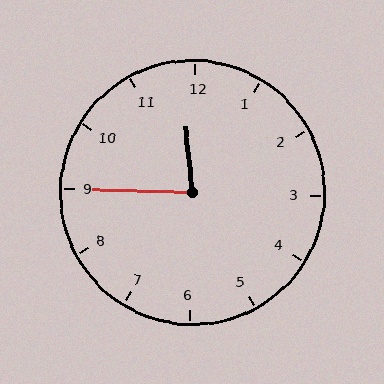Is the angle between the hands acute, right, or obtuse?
It is acute.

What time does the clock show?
11:45.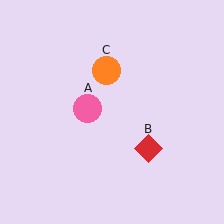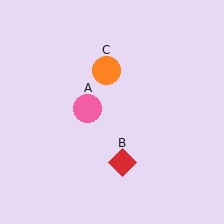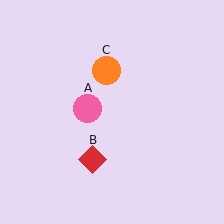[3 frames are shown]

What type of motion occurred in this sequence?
The red diamond (object B) rotated clockwise around the center of the scene.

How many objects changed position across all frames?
1 object changed position: red diamond (object B).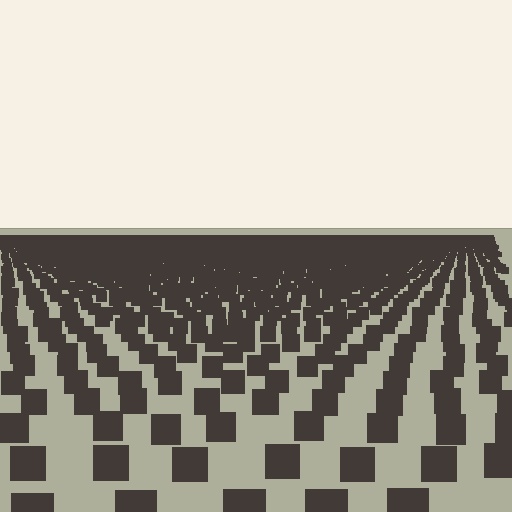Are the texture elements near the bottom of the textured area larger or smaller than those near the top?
Larger. Near the bottom, elements are closer to the viewer and appear at a bigger on-screen size.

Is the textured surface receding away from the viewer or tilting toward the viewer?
The surface is receding away from the viewer. Texture elements get smaller and denser toward the top.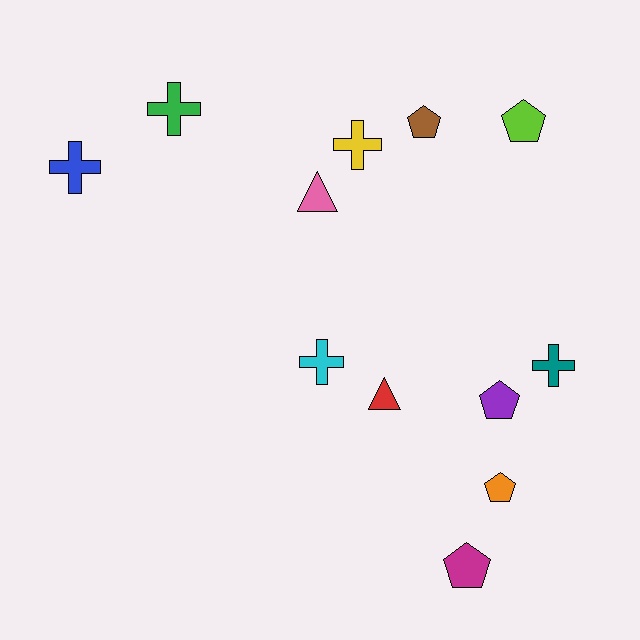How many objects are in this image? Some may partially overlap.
There are 12 objects.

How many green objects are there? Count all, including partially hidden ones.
There is 1 green object.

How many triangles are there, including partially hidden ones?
There are 2 triangles.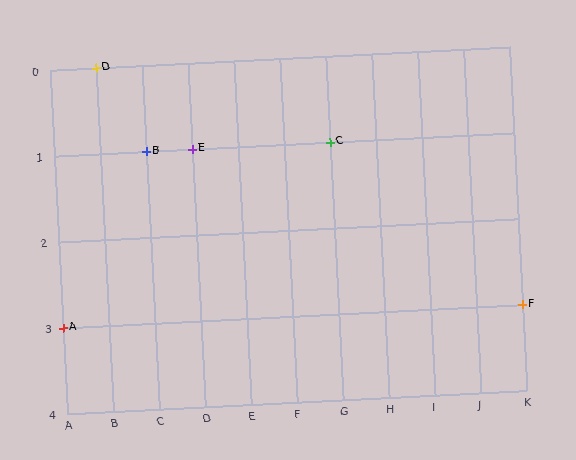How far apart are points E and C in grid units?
Points E and C are 3 columns apart.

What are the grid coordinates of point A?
Point A is at grid coordinates (A, 3).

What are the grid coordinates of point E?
Point E is at grid coordinates (D, 1).